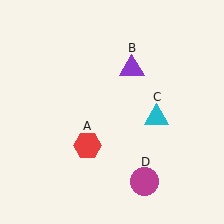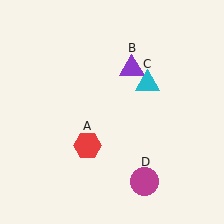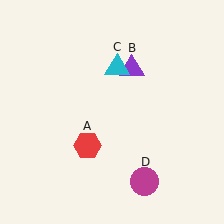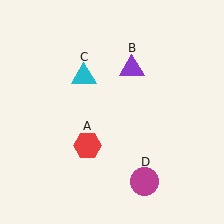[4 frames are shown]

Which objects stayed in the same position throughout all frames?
Red hexagon (object A) and purple triangle (object B) and magenta circle (object D) remained stationary.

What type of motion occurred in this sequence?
The cyan triangle (object C) rotated counterclockwise around the center of the scene.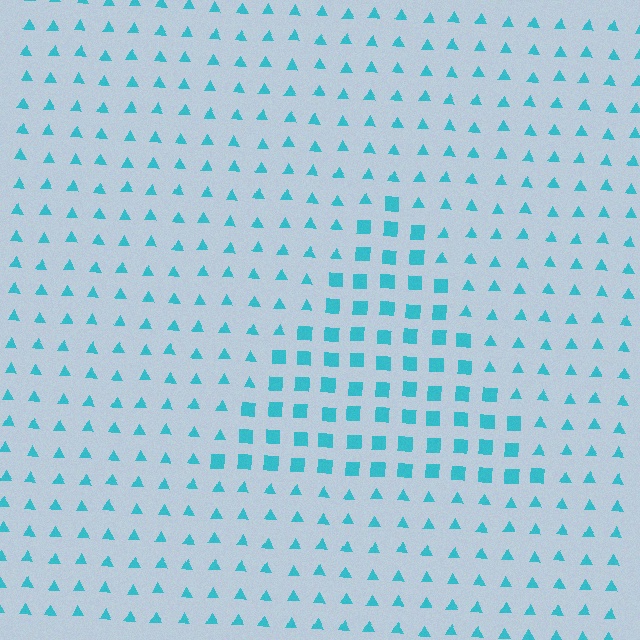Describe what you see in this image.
The image is filled with small cyan elements arranged in a uniform grid. A triangle-shaped region contains squares, while the surrounding area contains triangles. The boundary is defined purely by the change in element shape.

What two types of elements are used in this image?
The image uses squares inside the triangle region and triangles outside it.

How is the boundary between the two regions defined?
The boundary is defined by a change in element shape: squares inside vs. triangles outside. All elements share the same color and spacing.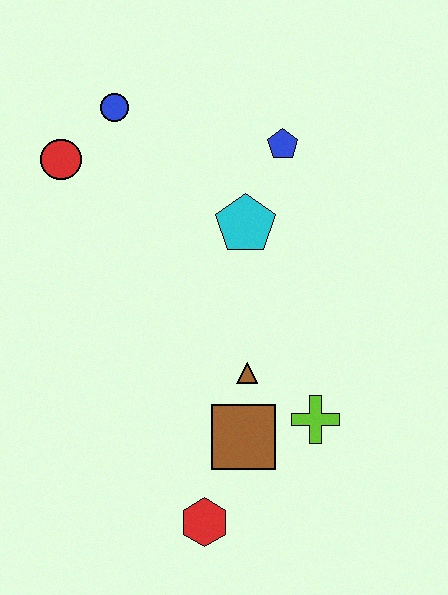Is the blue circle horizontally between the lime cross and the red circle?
Yes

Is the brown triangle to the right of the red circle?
Yes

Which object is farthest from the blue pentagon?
The red hexagon is farthest from the blue pentagon.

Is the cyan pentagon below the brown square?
No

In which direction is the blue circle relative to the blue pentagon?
The blue circle is to the left of the blue pentagon.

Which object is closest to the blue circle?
The red circle is closest to the blue circle.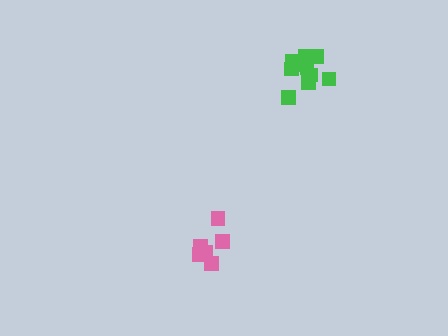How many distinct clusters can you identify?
There are 2 distinct clusters.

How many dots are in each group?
Group 1: 10 dots, Group 2: 7 dots (17 total).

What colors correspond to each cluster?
The clusters are colored: green, pink.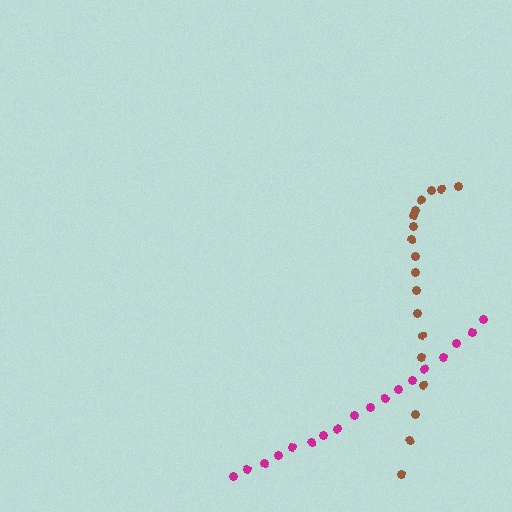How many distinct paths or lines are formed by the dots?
There are 2 distinct paths.